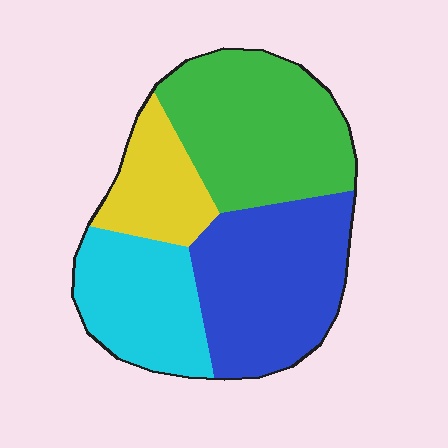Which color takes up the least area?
Yellow, at roughly 15%.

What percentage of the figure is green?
Green covers around 30% of the figure.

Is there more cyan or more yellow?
Cyan.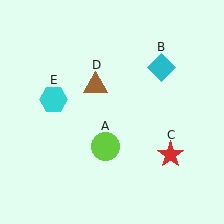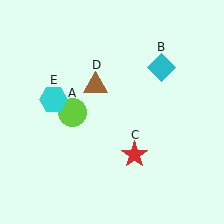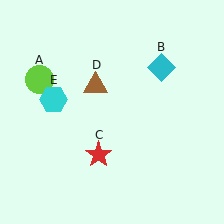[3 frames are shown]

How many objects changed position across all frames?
2 objects changed position: lime circle (object A), red star (object C).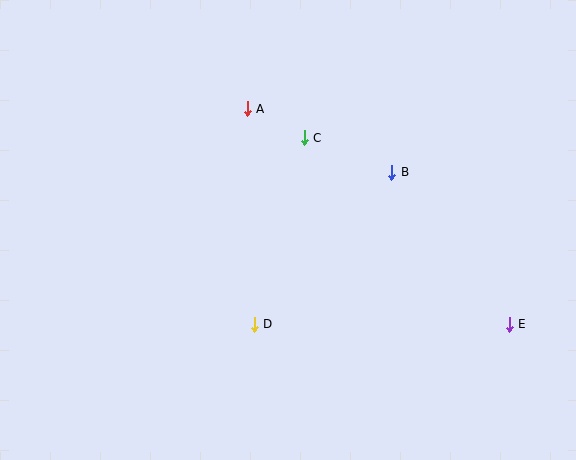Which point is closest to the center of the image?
Point C at (304, 138) is closest to the center.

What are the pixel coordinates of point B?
Point B is at (392, 172).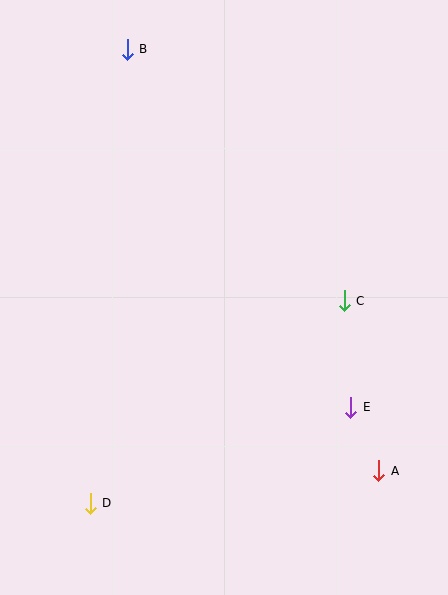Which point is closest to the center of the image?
Point C at (344, 301) is closest to the center.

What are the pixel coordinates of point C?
Point C is at (344, 301).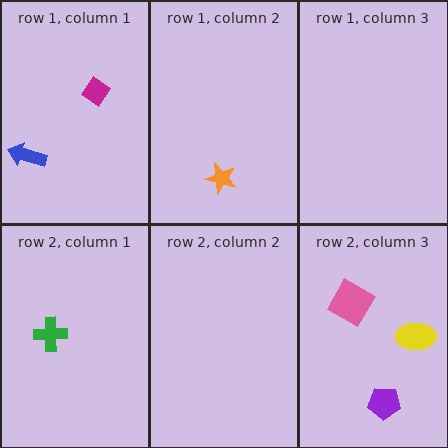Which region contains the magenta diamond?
The row 1, column 1 region.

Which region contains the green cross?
The row 2, column 1 region.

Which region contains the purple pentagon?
The row 2, column 3 region.